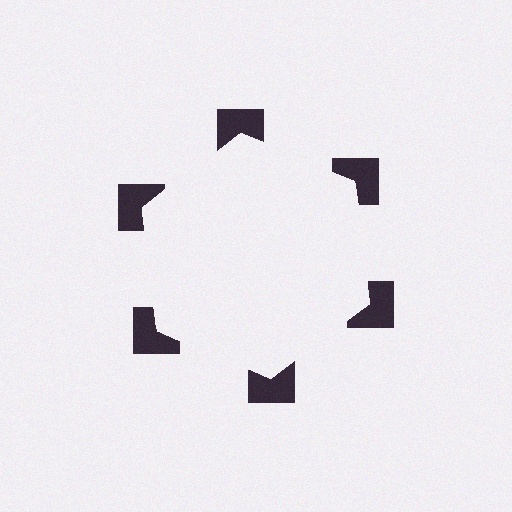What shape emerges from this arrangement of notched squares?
An illusory hexagon — its edges are inferred from the aligned wedge cuts in the notched squares, not physically drawn.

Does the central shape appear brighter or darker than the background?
It typically appears slightly brighter than the background, even though no actual brightness change is drawn.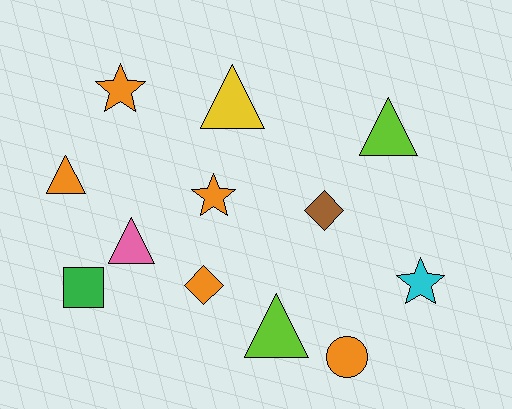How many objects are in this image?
There are 12 objects.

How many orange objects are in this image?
There are 5 orange objects.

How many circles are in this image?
There is 1 circle.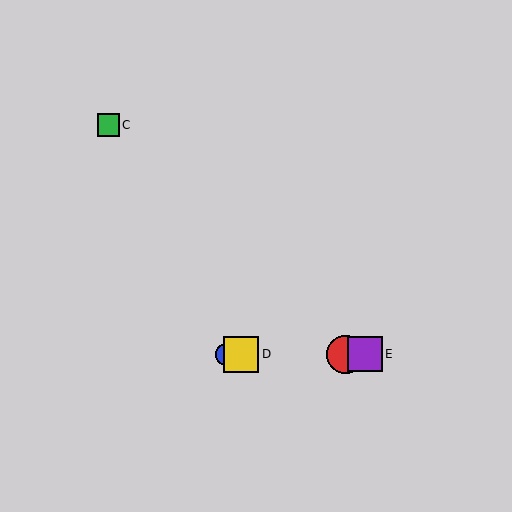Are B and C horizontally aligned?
No, B is at y≈354 and C is at y≈125.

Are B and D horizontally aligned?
Yes, both are at y≈354.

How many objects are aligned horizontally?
4 objects (A, B, D, E) are aligned horizontally.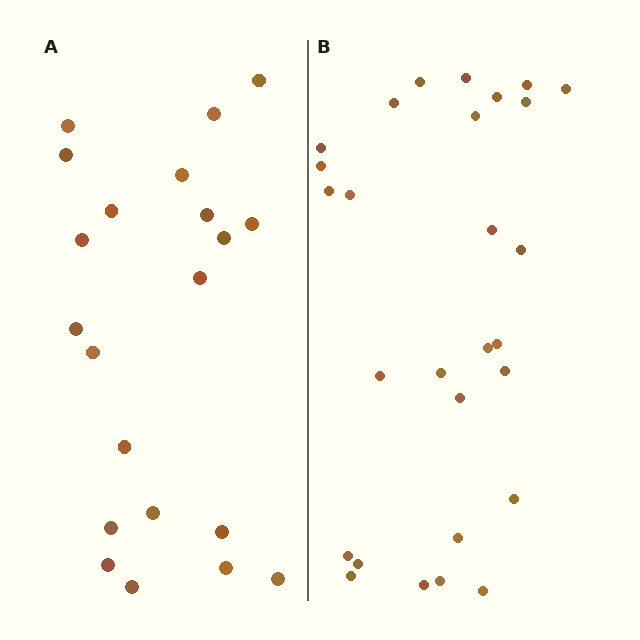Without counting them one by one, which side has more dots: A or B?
Region B (the right region) has more dots.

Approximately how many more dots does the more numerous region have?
Region B has roughly 8 or so more dots than region A.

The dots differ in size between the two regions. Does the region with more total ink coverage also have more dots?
No. Region A has more total ink coverage because its dots are larger, but region B actually contains more individual dots. Total area can be misleading — the number of items is what matters here.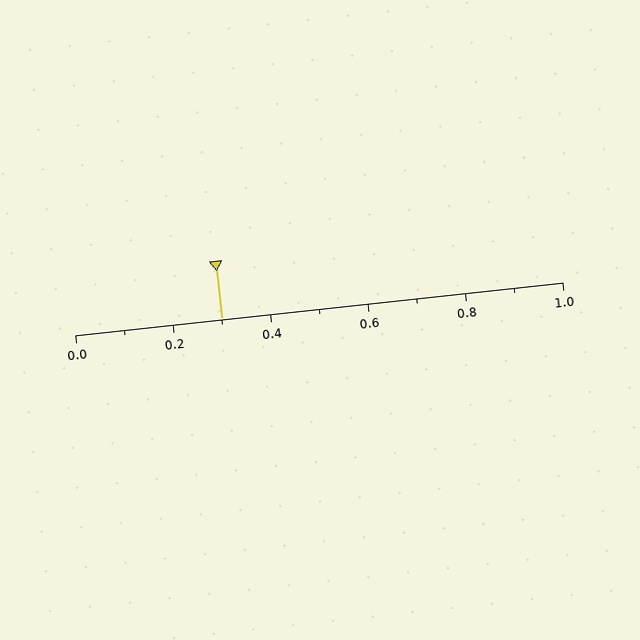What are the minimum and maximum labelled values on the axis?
The axis runs from 0.0 to 1.0.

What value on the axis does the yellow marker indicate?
The marker indicates approximately 0.3.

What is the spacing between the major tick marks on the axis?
The major ticks are spaced 0.2 apart.